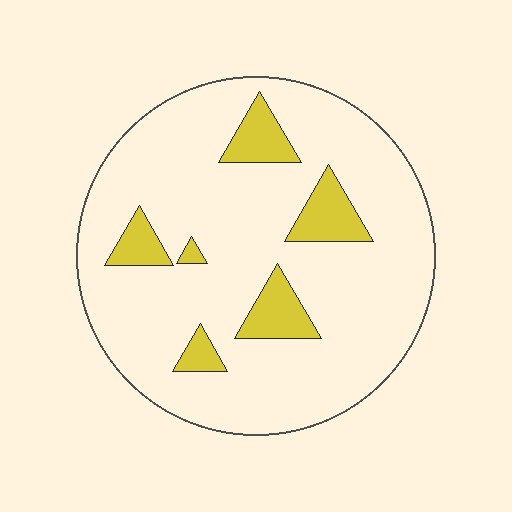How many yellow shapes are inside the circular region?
6.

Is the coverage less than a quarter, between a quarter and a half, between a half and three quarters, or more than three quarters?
Less than a quarter.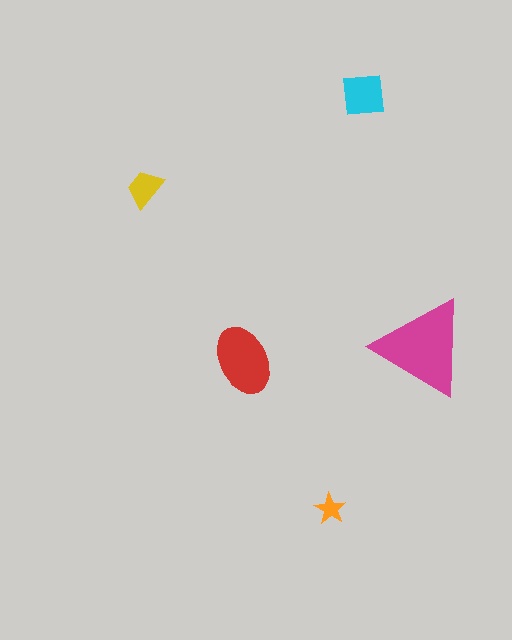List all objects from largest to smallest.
The magenta triangle, the red ellipse, the cyan square, the yellow trapezoid, the orange star.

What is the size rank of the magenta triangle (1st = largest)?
1st.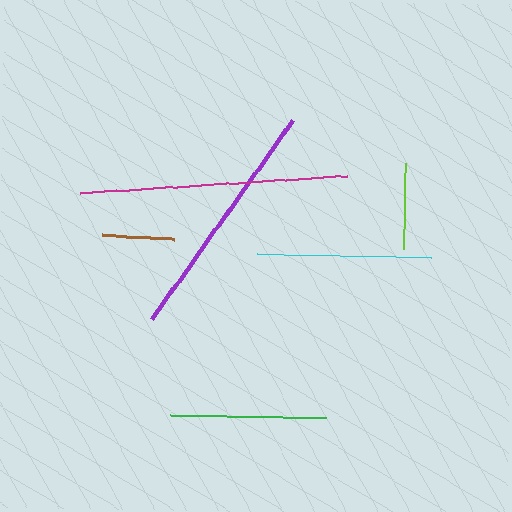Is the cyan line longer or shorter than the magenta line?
The magenta line is longer than the cyan line.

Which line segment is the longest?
The magenta line is the longest at approximately 268 pixels.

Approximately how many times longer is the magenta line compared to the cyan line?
The magenta line is approximately 1.5 times the length of the cyan line.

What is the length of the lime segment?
The lime segment is approximately 87 pixels long.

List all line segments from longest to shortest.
From longest to shortest: magenta, purple, cyan, green, lime, brown.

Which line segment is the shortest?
The brown line is the shortest at approximately 73 pixels.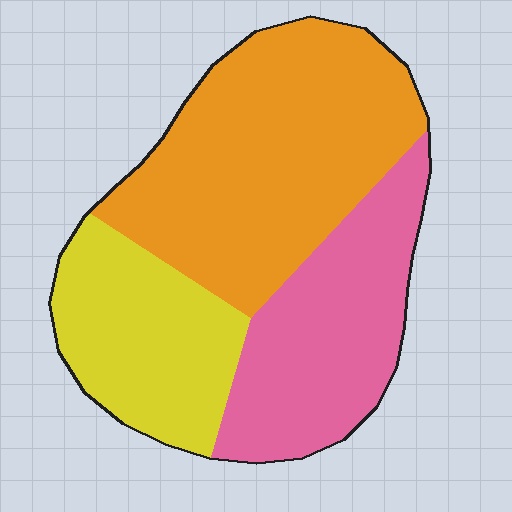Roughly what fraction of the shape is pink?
Pink covers roughly 30% of the shape.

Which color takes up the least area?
Yellow, at roughly 25%.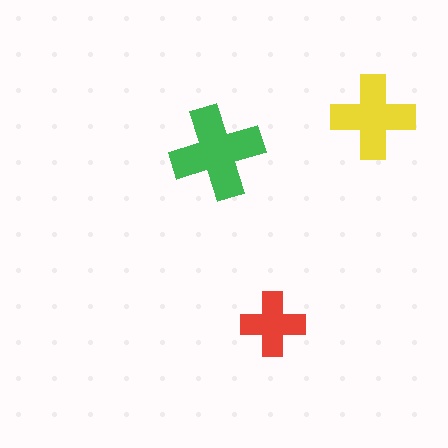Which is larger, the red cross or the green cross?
The green one.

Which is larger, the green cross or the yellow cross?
The green one.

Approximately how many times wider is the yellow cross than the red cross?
About 1.5 times wider.